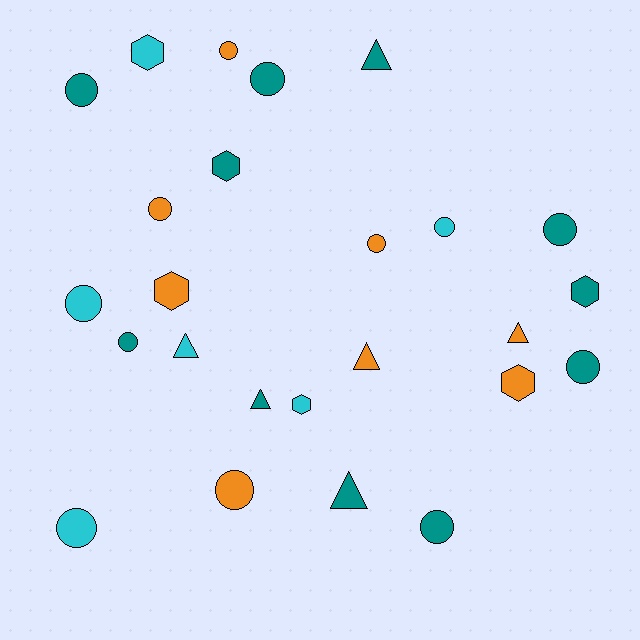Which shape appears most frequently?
Circle, with 13 objects.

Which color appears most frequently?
Teal, with 11 objects.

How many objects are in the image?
There are 25 objects.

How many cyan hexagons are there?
There are 2 cyan hexagons.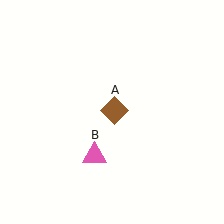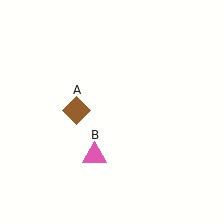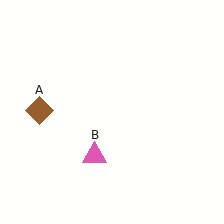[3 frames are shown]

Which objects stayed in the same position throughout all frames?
Pink triangle (object B) remained stationary.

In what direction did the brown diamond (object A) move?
The brown diamond (object A) moved left.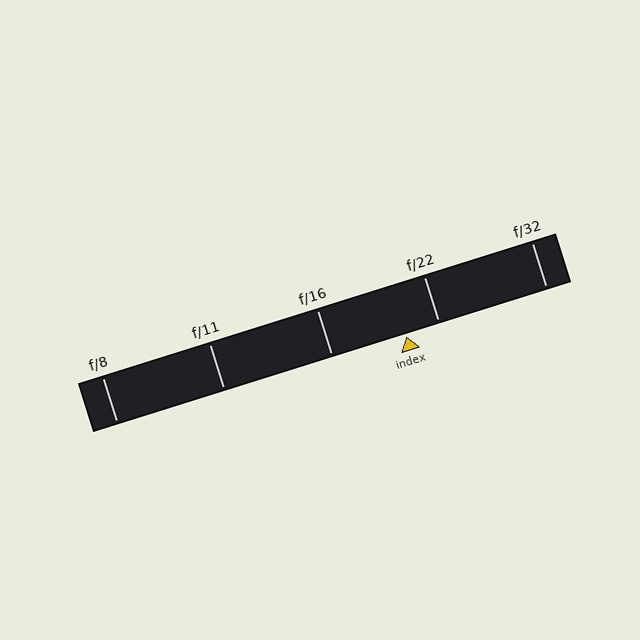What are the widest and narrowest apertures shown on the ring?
The widest aperture shown is f/8 and the narrowest is f/32.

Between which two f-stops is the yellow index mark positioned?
The index mark is between f/16 and f/22.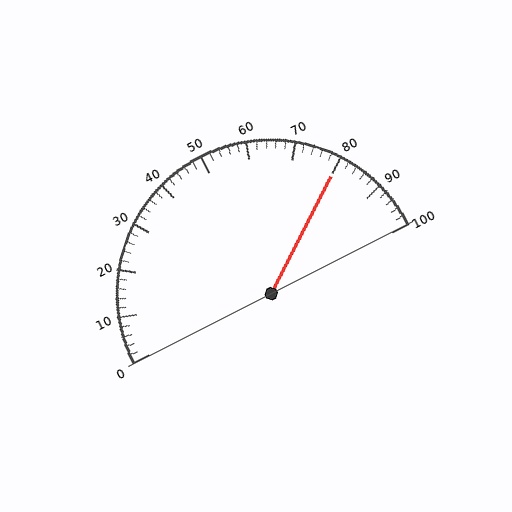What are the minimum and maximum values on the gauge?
The gauge ranges from 0 to 100.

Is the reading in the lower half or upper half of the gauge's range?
The reading is in the upper half of the range (0 to 100).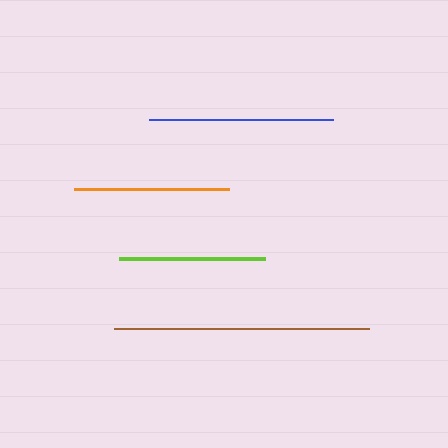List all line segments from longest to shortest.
From longest to shortest: brown, blue, orange, lime.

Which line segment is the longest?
The brown line is the longest at approximately 254 pixels.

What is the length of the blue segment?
The blue segment is approximately 184 pixels long.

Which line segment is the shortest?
The lime line is the shortest at approximately 146 pixels.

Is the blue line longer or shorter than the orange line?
The blue line is longer than the orange line.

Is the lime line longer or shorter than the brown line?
The brown line is longer than the lime line.